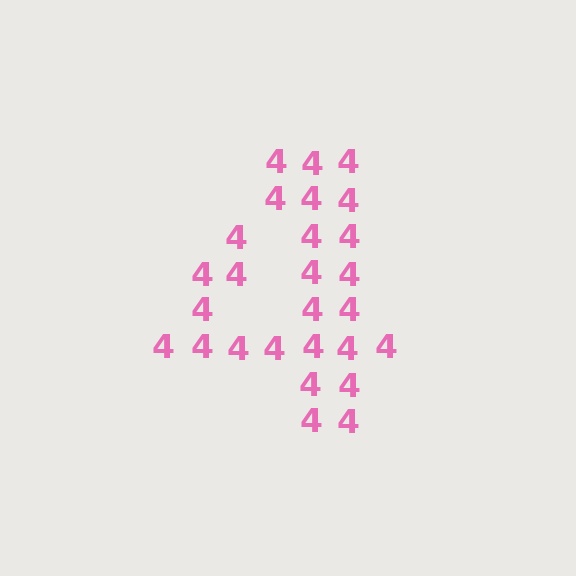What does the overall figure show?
The overall figure shows the digit 4.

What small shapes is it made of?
It is made of small digit 4's.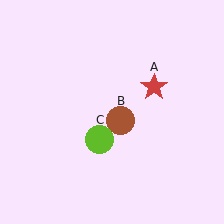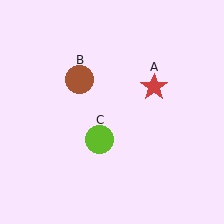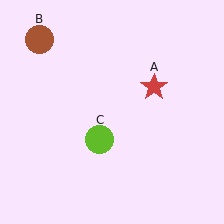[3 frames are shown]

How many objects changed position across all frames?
1 object changed position: brown circle (object B).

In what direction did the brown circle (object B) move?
The brown circle (object B) moved up and to the left.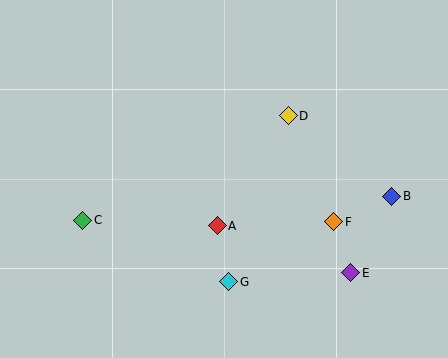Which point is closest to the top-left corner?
Point C is closest to the top-left corner.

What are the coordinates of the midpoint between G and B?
The midpoint between G and B is at (310, 239).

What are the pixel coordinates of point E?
Point E is at (351, 273).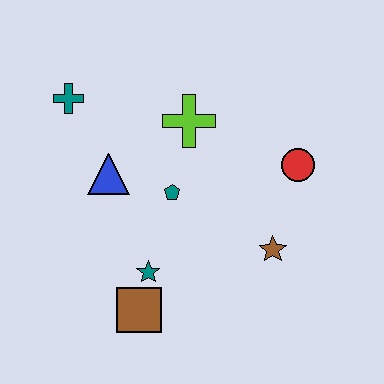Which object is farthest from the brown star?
The teal cross is farthest from the brown star.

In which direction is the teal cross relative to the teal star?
The teal cross is above the teal star.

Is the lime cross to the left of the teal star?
No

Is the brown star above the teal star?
Yes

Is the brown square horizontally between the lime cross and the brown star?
No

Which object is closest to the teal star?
The brown square is closest to the teal star.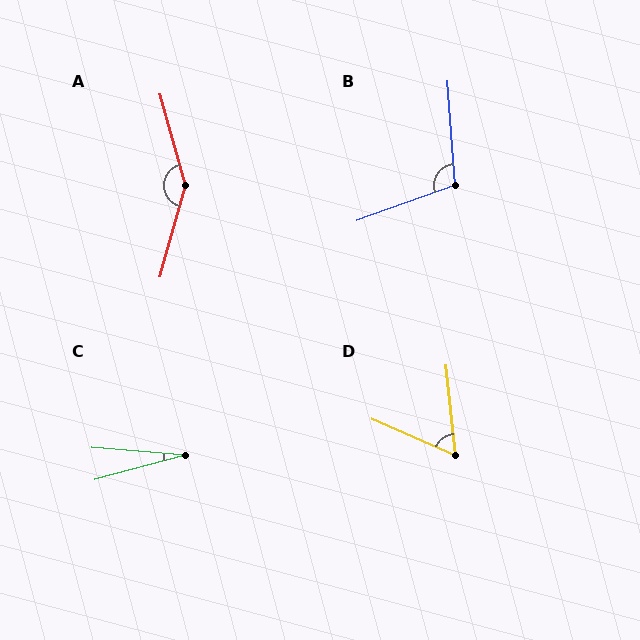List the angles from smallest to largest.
C (20°), D (61°), B (106°), A (149°).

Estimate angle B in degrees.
Approximately 106 degrees.